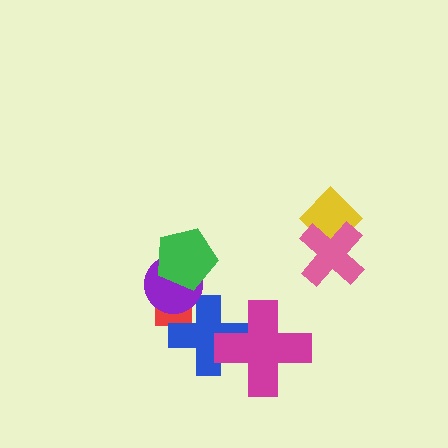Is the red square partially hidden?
Yes, it is partially covered by another shape.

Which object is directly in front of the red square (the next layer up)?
The blue cross is directly in front of the red square.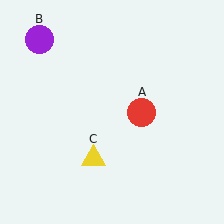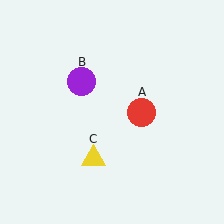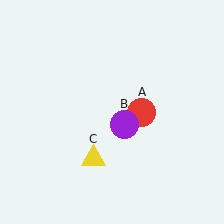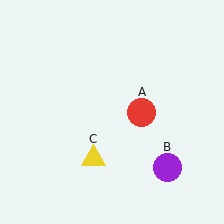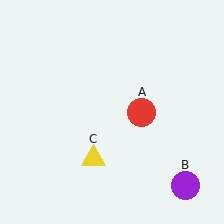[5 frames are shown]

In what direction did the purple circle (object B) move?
The purple circle (object B) moved down and to the right.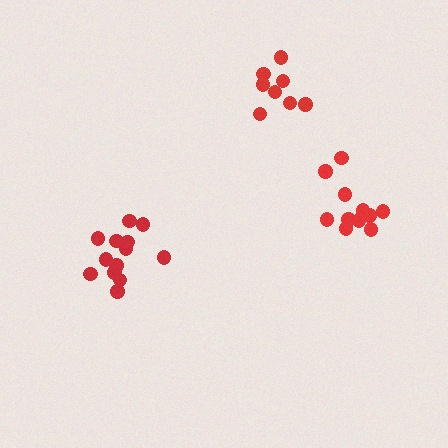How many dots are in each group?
Group 1: 13 dots, Group 2: 12 dots, Group 3: 8 dots (33 total).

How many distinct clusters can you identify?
There are 3 distinct clusters.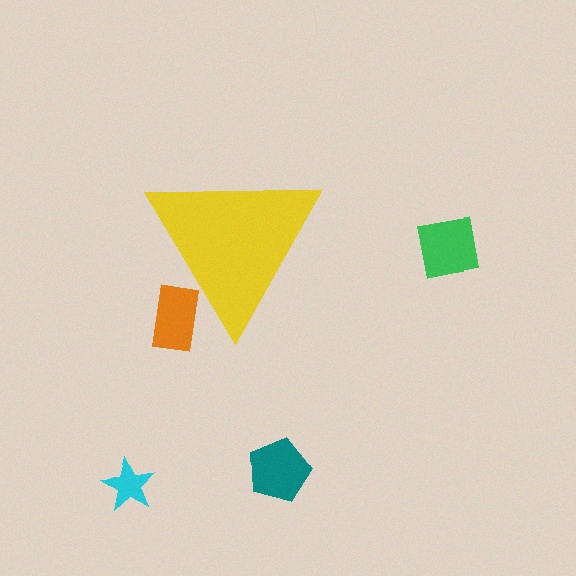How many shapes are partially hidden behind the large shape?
1 shape is partially hidden.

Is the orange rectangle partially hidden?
Yes, the orange rectangle is partially hidden behind the yellow triangle.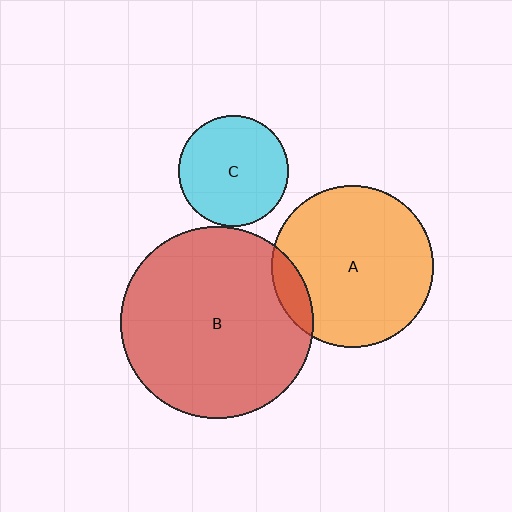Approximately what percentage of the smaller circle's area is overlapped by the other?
Approximately 10%.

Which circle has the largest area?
Circle B (red).